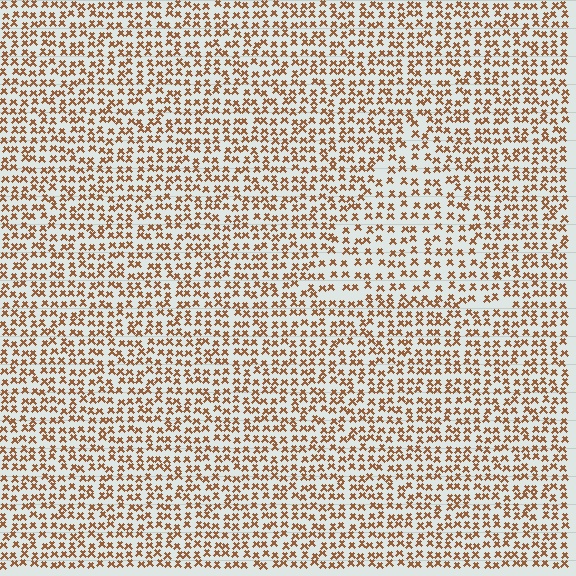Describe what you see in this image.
The image contains small brown elements arranged at two different densities. A triangle-shaped region is visible where the elements are less densely packed than the surrounding area.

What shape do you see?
I see a triangle.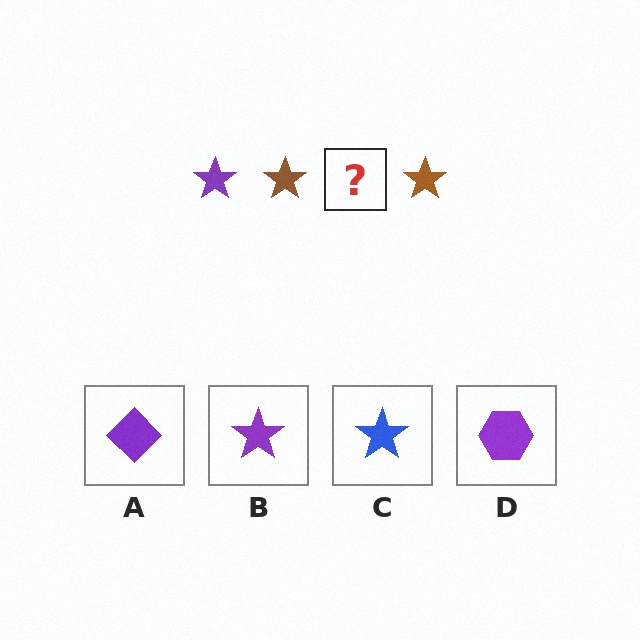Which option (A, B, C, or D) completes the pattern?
B.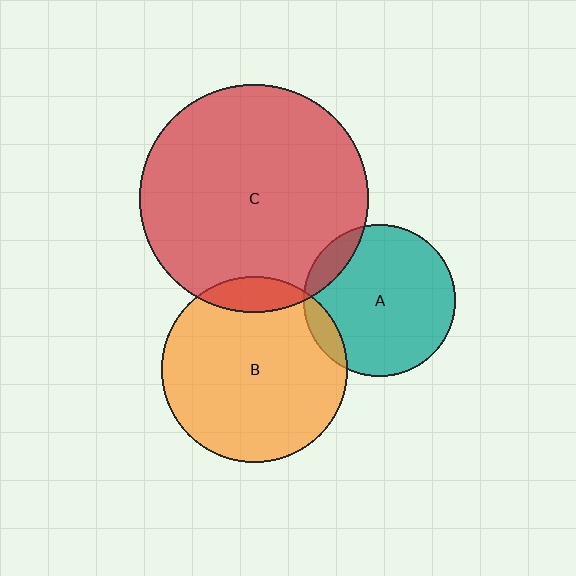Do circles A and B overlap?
Yes.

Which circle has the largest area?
Circle C (red).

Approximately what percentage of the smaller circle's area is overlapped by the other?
Approximately 10%.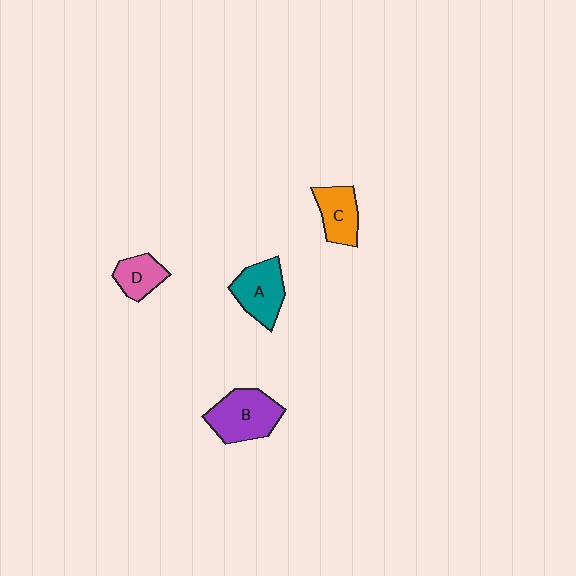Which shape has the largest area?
Shape B (purple).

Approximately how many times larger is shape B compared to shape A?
Approximately 1.2 times.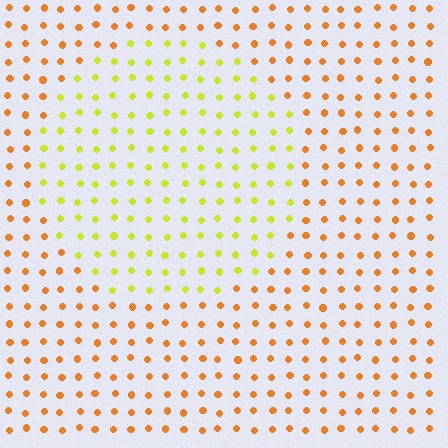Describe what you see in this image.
The image is filled with small orange elements in a uniform arrangement. A circle-shaped region is visible where the elements are tinted to a slightly different hue, forming a subtle color boundary.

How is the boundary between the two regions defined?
The boundary is defined purely by a slight shift in hue (about 43 degrees). Spacing, size, and orientation are identical on both sides.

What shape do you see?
I see a circle.